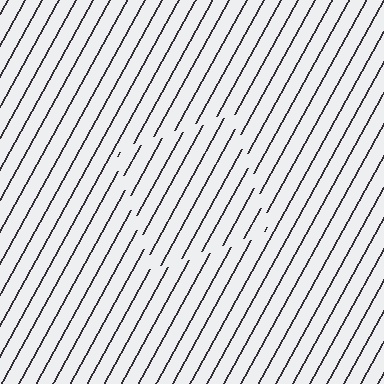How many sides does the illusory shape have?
4 sides — the line-ends trace a square.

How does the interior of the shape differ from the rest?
The interior of the shape contains the same grating, shifted by half a period — the contour is defined by the phase discontinuity where line-ends from the inner and outer gratings abut.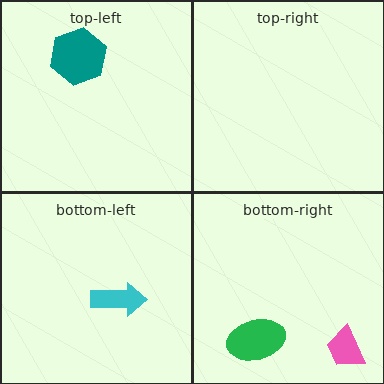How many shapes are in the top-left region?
1.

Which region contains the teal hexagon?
The top-left region.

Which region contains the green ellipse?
The bottom-right region.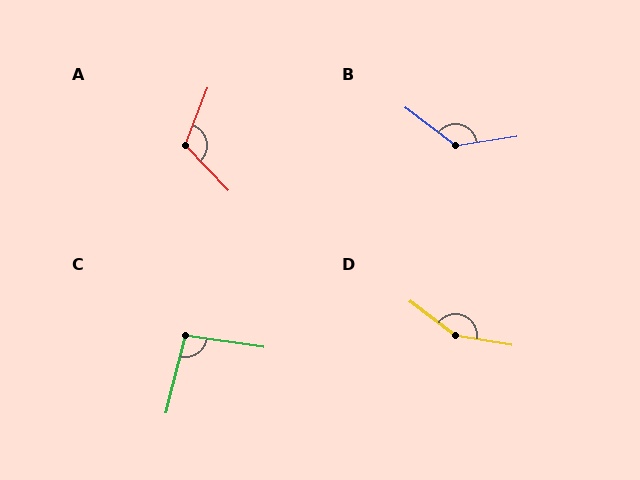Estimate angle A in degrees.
Approximately 115 degrees.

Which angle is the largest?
D, at approximately 152 degrees.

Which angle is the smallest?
C, at approximately 96 degrees.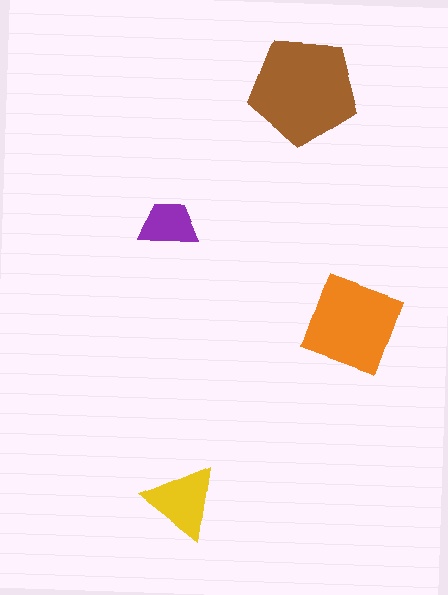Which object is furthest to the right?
The orange diamond is rightmost.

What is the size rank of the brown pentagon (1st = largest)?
1st.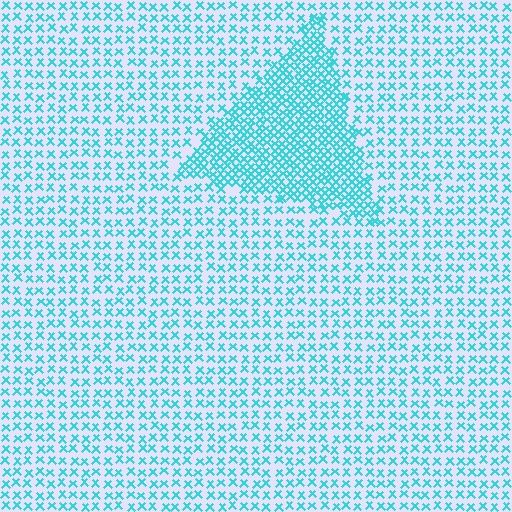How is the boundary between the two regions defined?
The boundary is defined by a change in element density (approximately 2.2x ratio). All elements are the same color, size, and shape.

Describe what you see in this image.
The image contains small cyan elements arranged at two different densities. A triangle-shaped region is visible where the elements are more densely packed than the surrounding area.